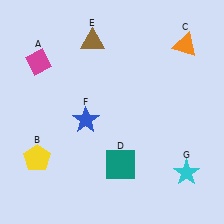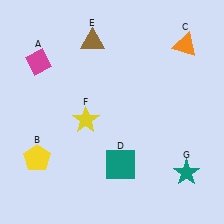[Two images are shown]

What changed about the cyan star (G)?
In Image 1, G is cyan. In Image 2, it changed to teal.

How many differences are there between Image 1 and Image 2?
There are 2 differences between the two images.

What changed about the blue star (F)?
In Image 1, F is blue. In Image 2, it changed to yellow.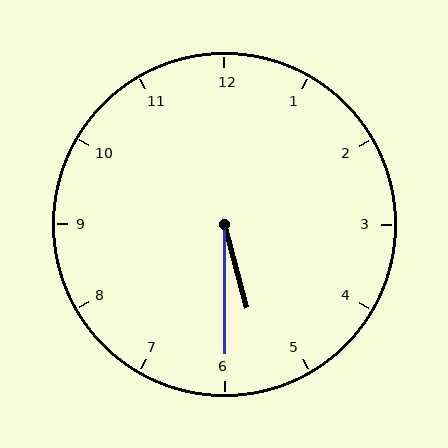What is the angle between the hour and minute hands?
Approximately 15 degrees.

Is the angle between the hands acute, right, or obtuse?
It is acute.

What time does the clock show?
5:30.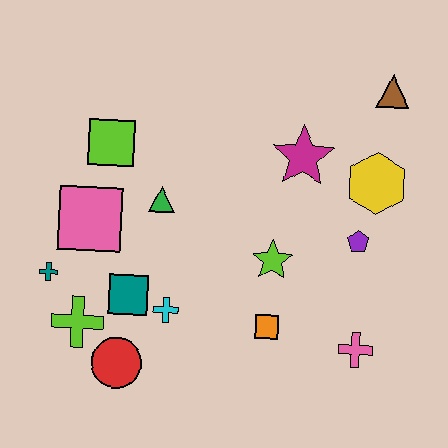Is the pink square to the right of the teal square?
No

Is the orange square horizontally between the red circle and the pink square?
No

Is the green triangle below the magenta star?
Yes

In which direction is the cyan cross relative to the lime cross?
The cyan cross is to the right of the lime cross.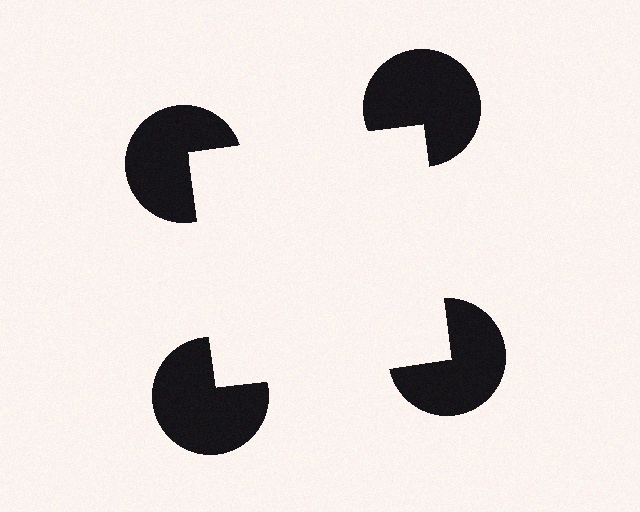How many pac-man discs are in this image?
There are 4 — one at each vertex of the illusory square.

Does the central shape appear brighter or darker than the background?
It typically appears slightly brighter than the background, even though no actual brightness change is drawn.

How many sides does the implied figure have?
4 sides.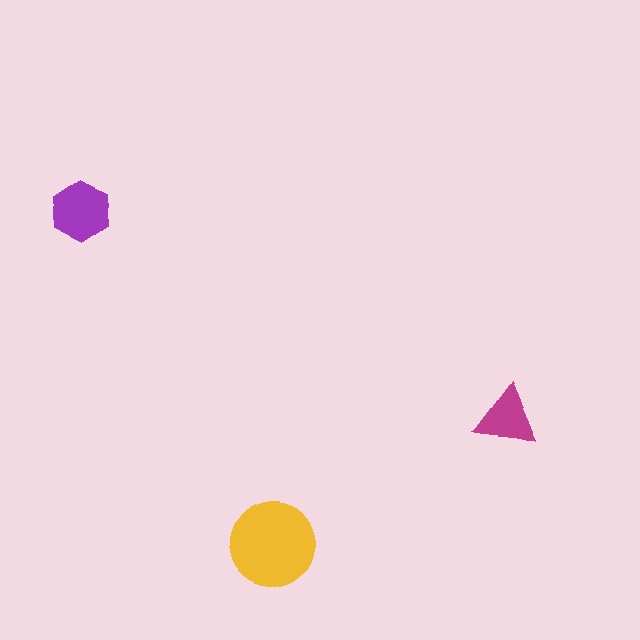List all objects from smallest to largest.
The magenta triangle, the purple hexagon, the yellow circle.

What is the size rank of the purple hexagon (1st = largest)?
2nd.